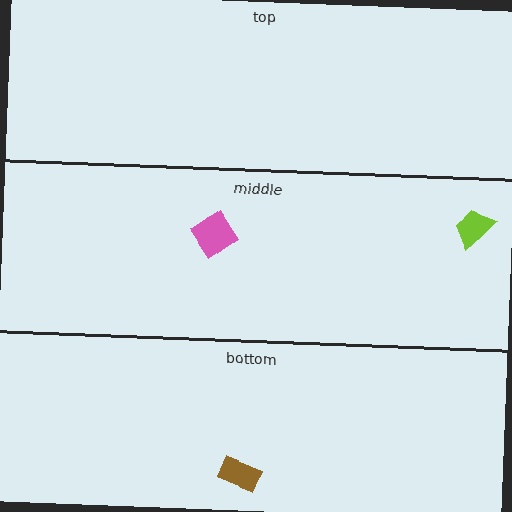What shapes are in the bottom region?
The brown rectangle.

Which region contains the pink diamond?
The middle region.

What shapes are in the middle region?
The pink diamond, the lime trapezoid.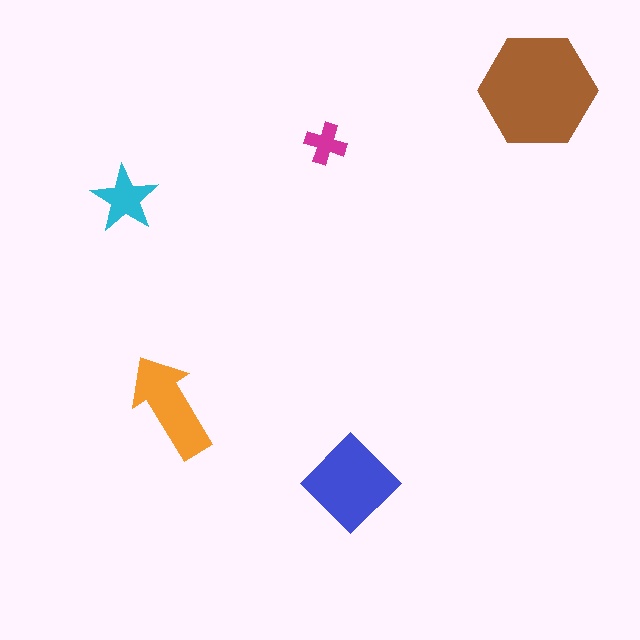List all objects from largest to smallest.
The brown hexagon, the blue diamond, the orange arrow, the cyan star, the magenta cross.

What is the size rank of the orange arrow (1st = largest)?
3rd.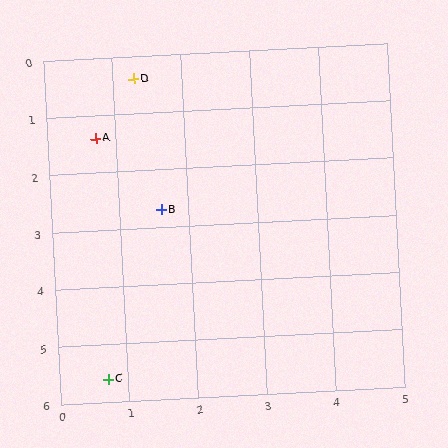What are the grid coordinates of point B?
Point B is at approximately (1.6, 2.7).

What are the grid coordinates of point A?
Point A is at approximately (0.7, 1.4).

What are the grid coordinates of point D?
Point D is at approximately (1.3, 0.4).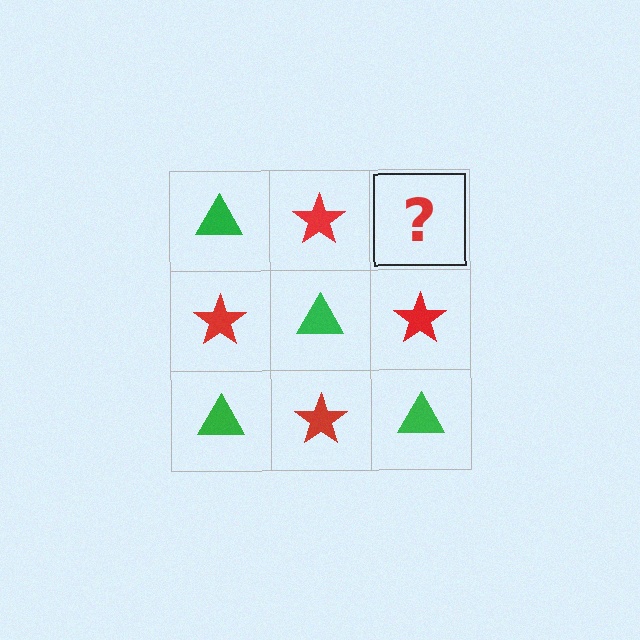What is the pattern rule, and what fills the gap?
The rule is that it alternates green triangle and red star in a checkerboard pattern. The gap should be filled with a green triangle.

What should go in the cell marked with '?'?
The missing cell should contain a green triangle.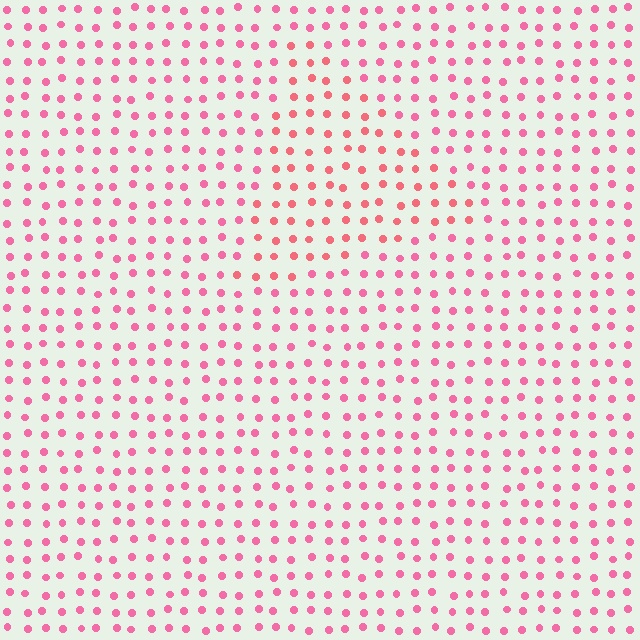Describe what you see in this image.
The image is filled with small pink elements in a uniform arrangement. A triangle-shaped region is visible where the elements are tinted to a slightly different hue, forming a subtle color boundary.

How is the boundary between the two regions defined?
The boundary is defined purely by a slight shift in hue (about 20 degrees). Spacing, size, and orientation are identical on both sides.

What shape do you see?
I see a triangle.